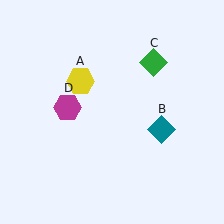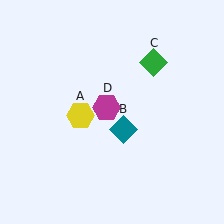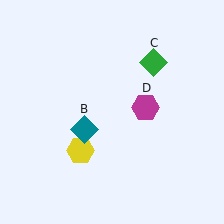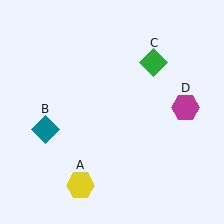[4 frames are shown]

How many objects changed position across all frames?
3 objects changed position: yellow hexagon (object A), teal diamond (object B), magenta hexagon (object D).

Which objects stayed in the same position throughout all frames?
Green diamond (object C) remained stationary.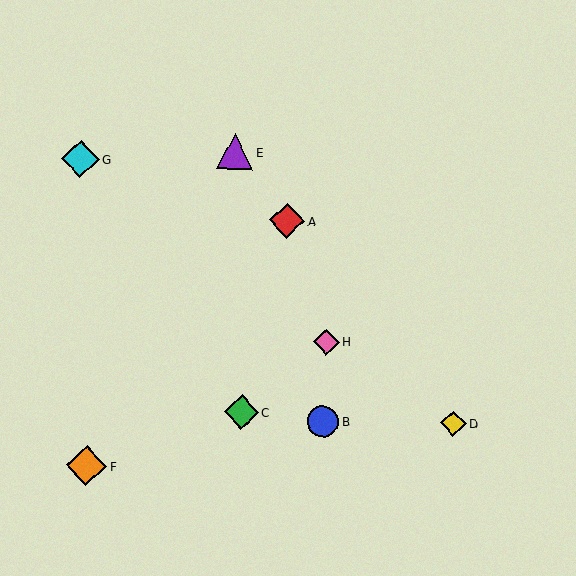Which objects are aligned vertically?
Objects B, H are aligned vertically.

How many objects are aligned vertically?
2 objects (B, H) are aligned vertically.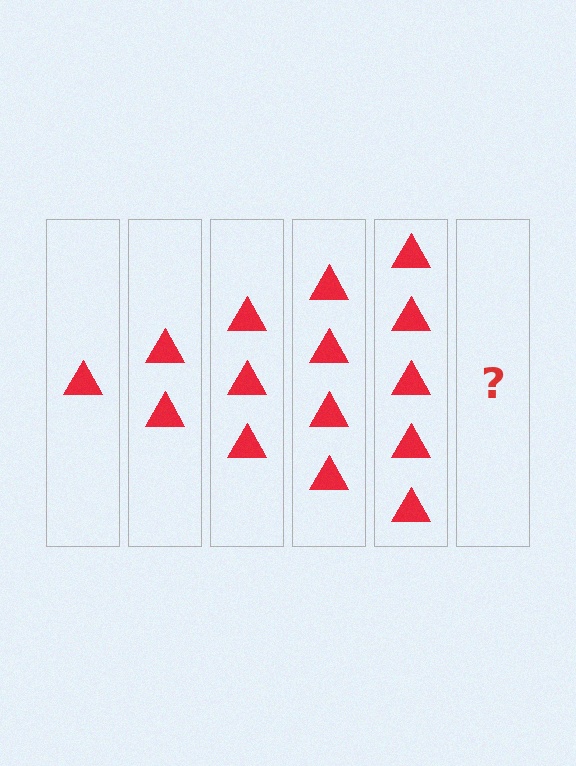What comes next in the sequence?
The next element should be 6 triangles.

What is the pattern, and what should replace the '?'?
The pattern is that each step adds one more triangle. The '?' should be 6 triangles.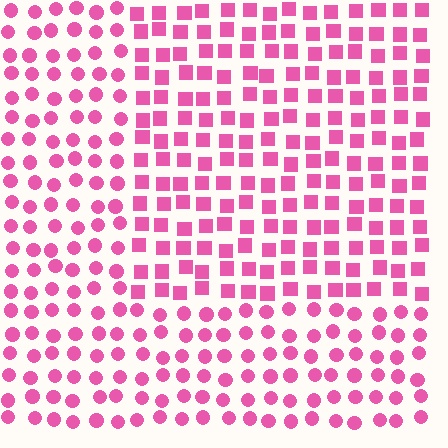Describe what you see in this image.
The image is filled with small pink elements arranged in a uniform grid. A rectangle-shaped region contains squares, while the surrounding area contains circles. The boundary is defined purely by the change in element shape.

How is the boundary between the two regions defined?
The boundary is defined by a change in element shape: squares inside vs. circles outside. All elements share the same color and spacing.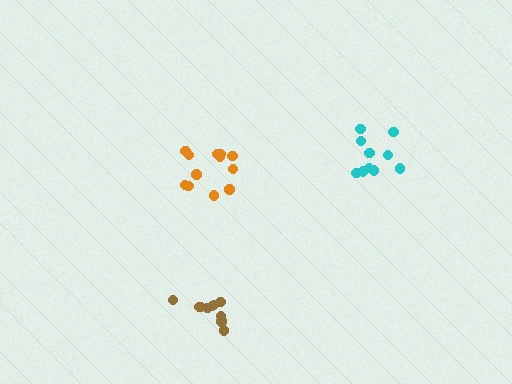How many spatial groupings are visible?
There are 3 spatial groupings.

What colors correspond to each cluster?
The clusters are colored: orange, cyan, brown.